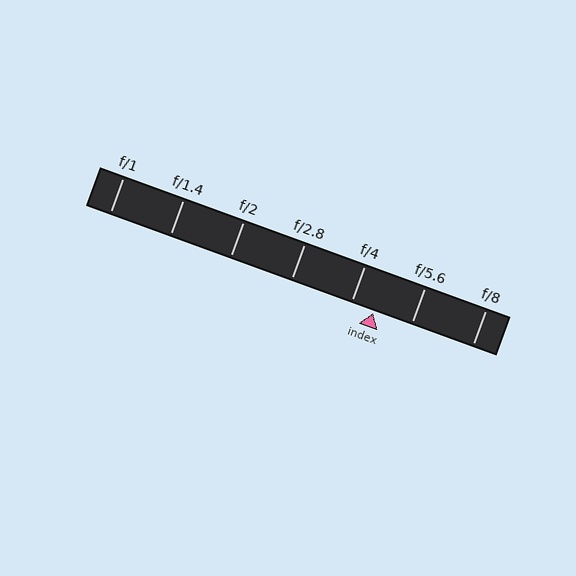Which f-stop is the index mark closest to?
The index mark is closest to f/4.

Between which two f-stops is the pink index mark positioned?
The index mark is between f/4 and f/5.6.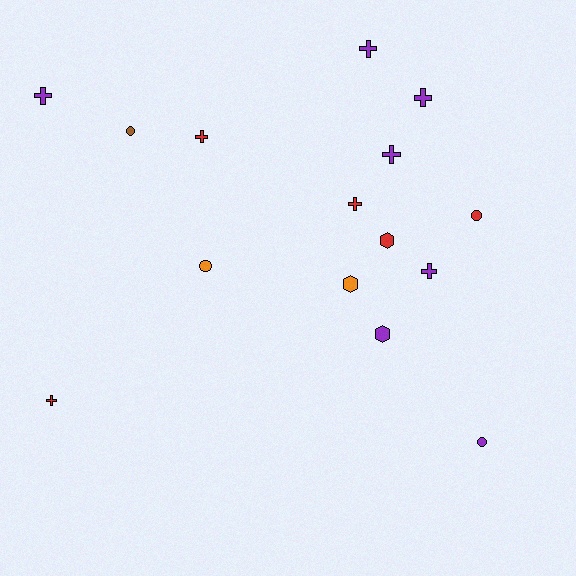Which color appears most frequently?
Purple, with 7 objects.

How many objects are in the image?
There are 15 objects.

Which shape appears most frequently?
Cross, with 8 objects.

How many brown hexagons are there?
There are no brown hexagons.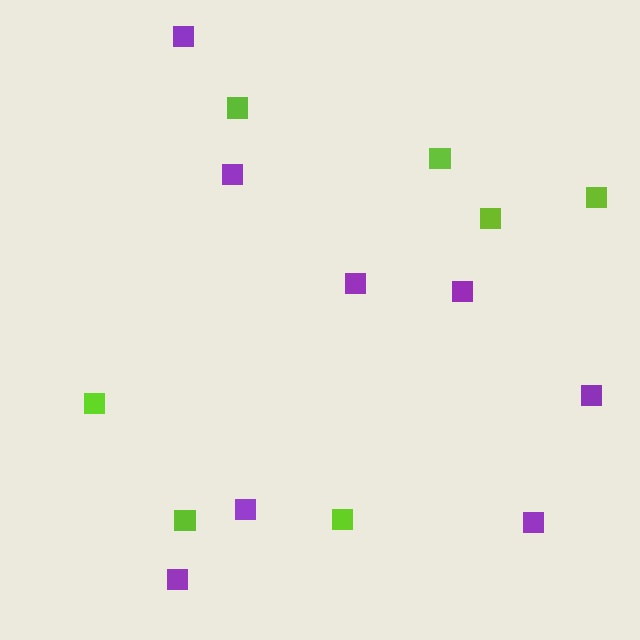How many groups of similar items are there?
There are 2 groups: one group of purple squares (8) and one group of lime squares (7).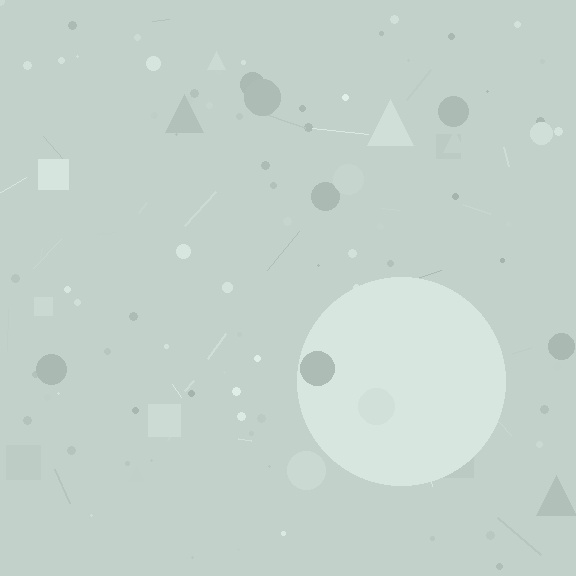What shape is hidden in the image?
A circle is hidden in the image.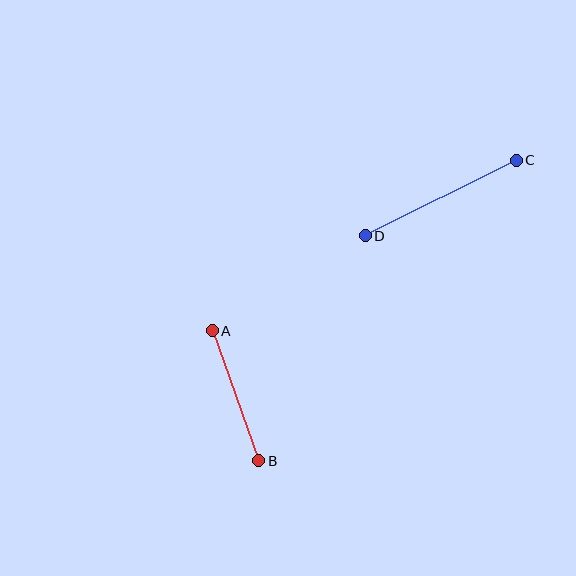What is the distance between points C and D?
The distance is approximately 169 pixels.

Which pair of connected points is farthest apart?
Points C and D are farthest apart.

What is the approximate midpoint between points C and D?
The midpoint is at approximately (441, 198) pixels.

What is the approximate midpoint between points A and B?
The midpoint is at approximately (236, 396) pixels.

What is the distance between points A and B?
The distance is approximately 138 pixels.